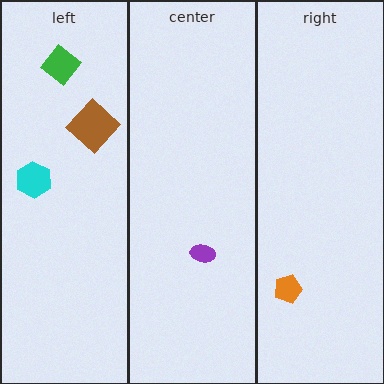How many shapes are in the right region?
1.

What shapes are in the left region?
The brown diamond, the cyan hexagon, the green diamond.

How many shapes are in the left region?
3.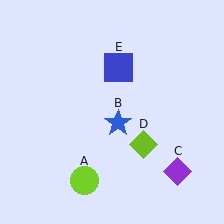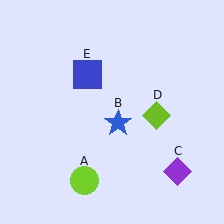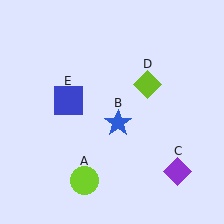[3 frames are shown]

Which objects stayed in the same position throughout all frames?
Lime circle (object A) and blue star (object B) and purple diamond (object C) remained stationary.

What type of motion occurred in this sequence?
The lime diamond (object D), blue square (object E) rotated counterclockwise around the center of the scene.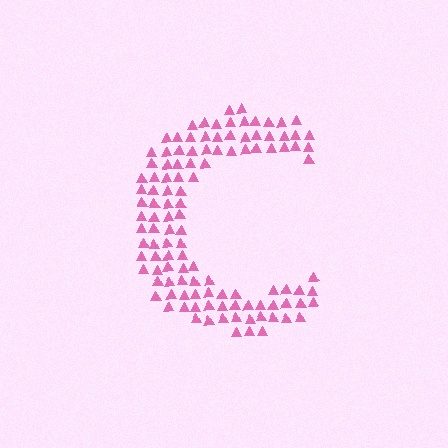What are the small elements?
The small elements are triangles.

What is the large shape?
The large shape is the letter C.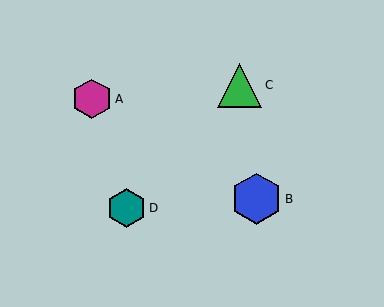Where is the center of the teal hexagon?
The center of the teal hexagon is at (127, 208).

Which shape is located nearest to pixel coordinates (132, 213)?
The teal hexagon (labeled D) at (127, 208) is nearest to that location.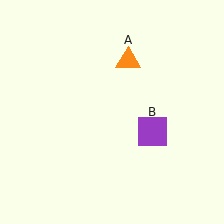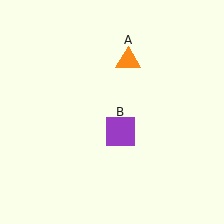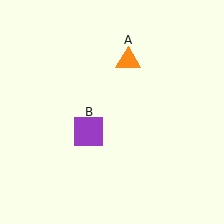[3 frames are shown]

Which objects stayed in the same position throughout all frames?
Orange triangle (object A) remained stationary.